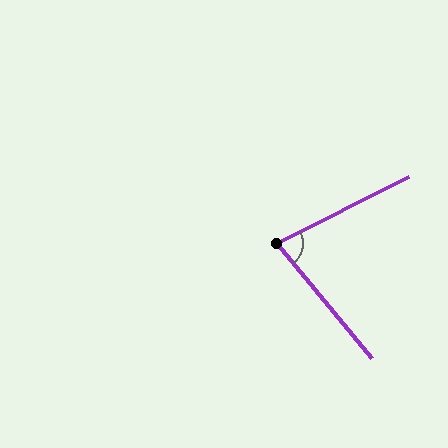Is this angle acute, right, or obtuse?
It is acute.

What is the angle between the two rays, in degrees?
Approximately 78 degrees.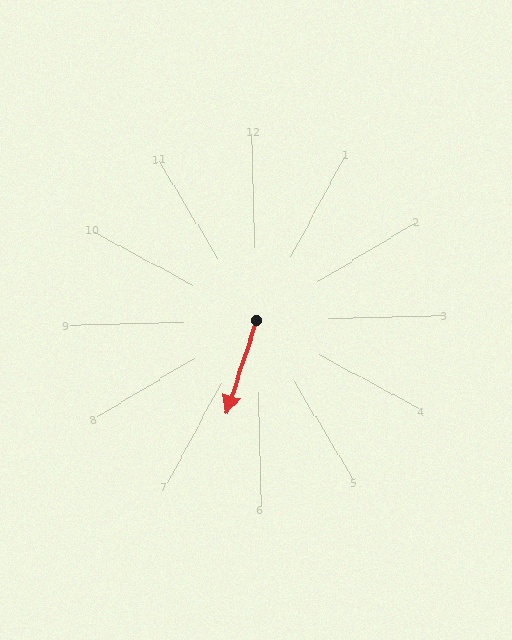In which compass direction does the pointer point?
South.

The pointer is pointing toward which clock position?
Roughly 7 o'clock.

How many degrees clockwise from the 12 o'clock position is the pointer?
Approximately 199 degrees.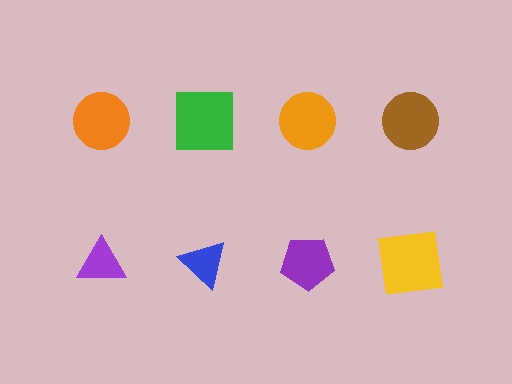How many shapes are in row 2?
4 shapes.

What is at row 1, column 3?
An orange circle.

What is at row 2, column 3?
A purple pentagon.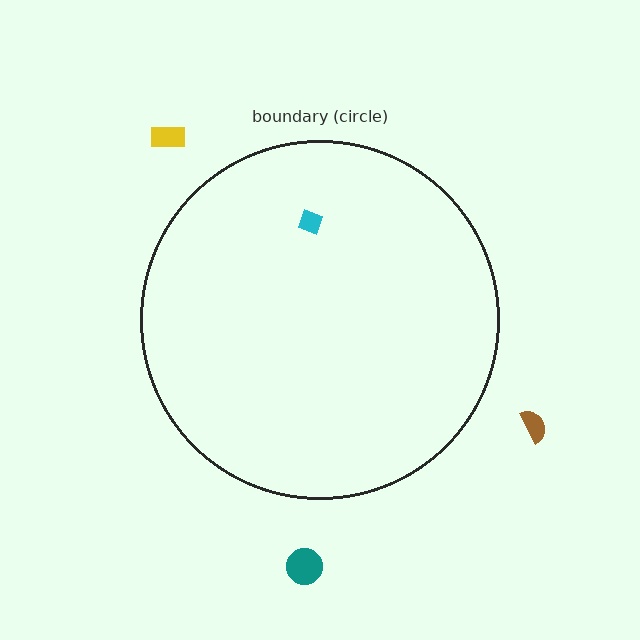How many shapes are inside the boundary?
1 inside, 3 outside.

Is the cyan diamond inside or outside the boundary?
Inside.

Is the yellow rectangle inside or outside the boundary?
Outside.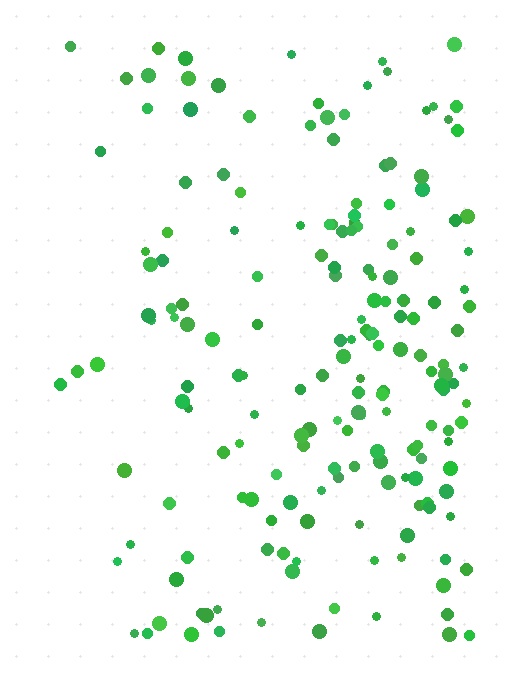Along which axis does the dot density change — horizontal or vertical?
Horizontal.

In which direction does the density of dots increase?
From left to right, with the right side densest.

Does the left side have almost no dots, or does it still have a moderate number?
Still a moderate number, just noticeably fewer than the right.